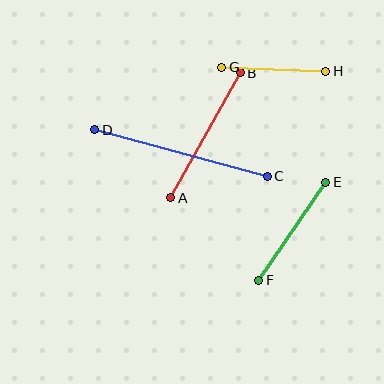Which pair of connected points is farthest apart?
Points C and D are farthest apart.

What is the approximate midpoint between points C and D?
The midpoint is at approximately (181, 153) pixels.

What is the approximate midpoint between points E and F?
The midpoint is at approximately (292, 231) pixels.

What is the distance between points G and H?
The distance is approximately 104 pixels.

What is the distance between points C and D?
The distance is approximately 179 pixels.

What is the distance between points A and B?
The distance is approximately 143 pixels.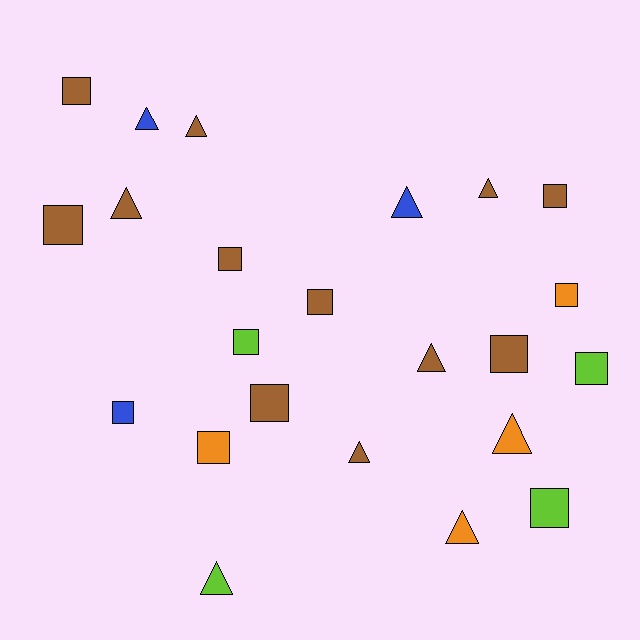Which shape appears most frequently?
Square, with 13 objects.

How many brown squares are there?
There are 7 brown squares.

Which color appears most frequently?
Brown, with 12 objects.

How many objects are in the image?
There are 23 objects.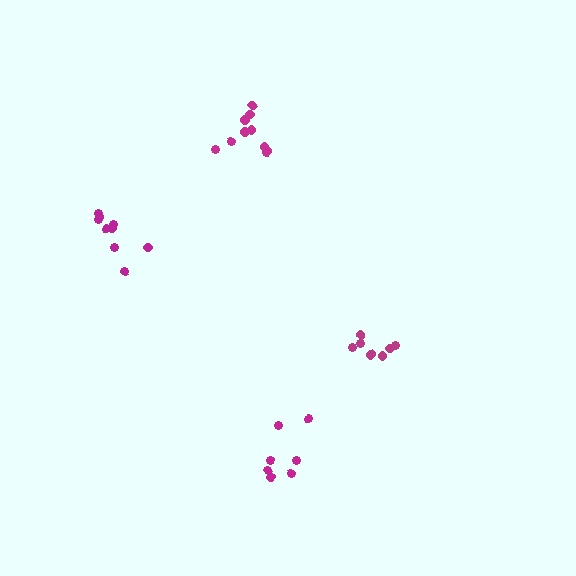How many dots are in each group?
Group 1: 7 dots, Group 2: 9 dots, Group 3: 10 dots, Group 4: 7 dots (33 total).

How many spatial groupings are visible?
There are 4 spatial groupings.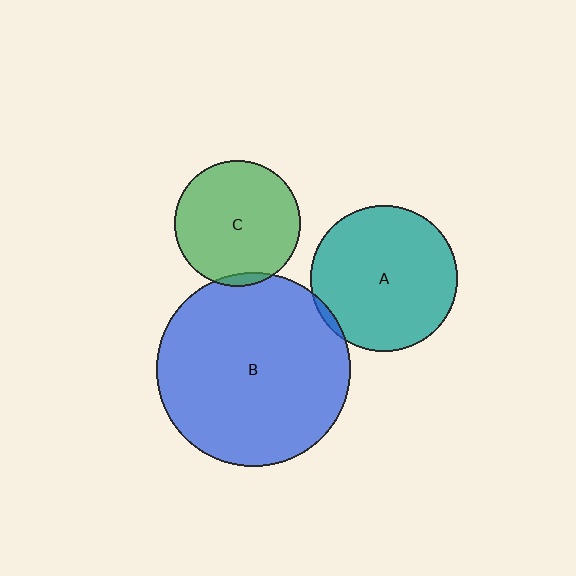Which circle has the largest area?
Circle B (blue).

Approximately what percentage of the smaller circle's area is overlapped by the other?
Approximately 5%.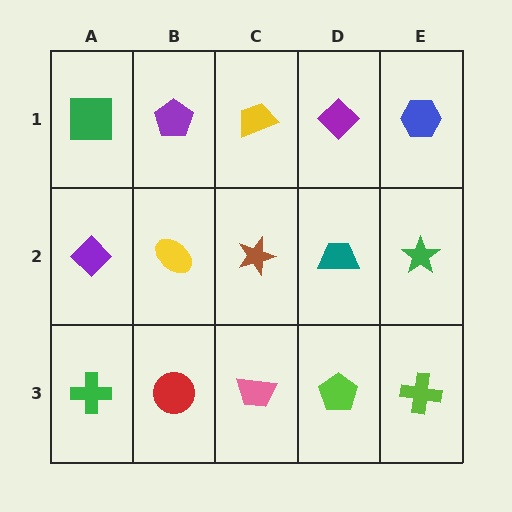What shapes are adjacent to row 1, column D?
A teal trapezoid (row 2, column D), a yellow trapezoid (row 1, column C), a blue hexagon (row 1, column E).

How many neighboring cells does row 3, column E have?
2.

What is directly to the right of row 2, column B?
A brown star.